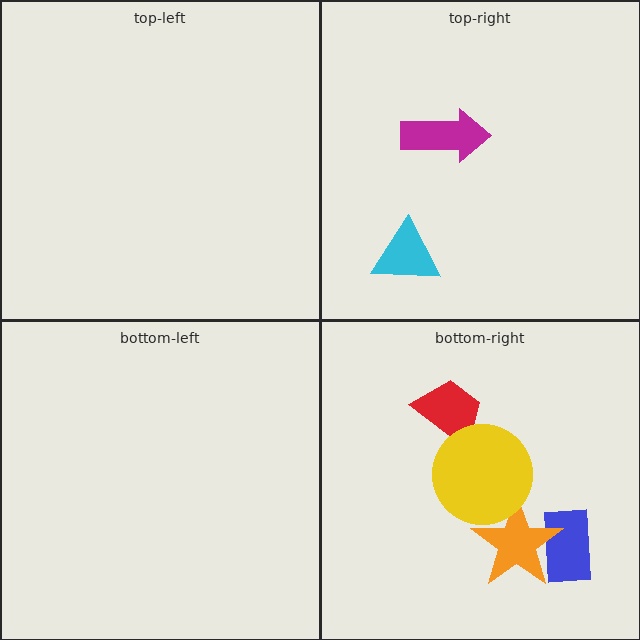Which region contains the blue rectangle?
The bottom-right region.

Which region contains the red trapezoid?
The bottom-right region.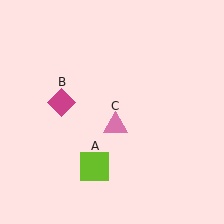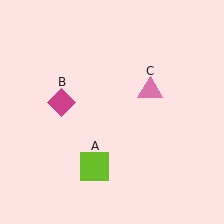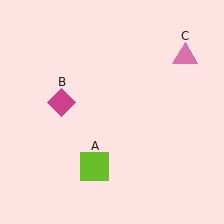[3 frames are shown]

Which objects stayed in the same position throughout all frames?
Lime square (object A) and magenta diamond (object B) remained stationary.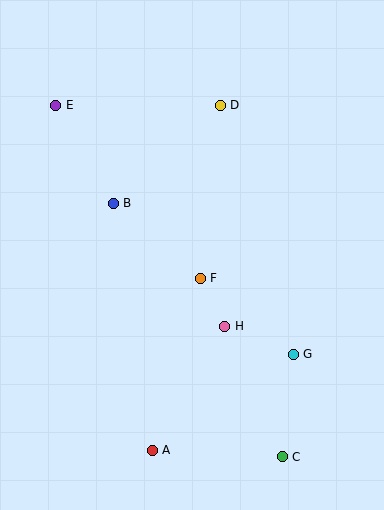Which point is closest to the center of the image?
Point F at (200, 278) is closest to the center.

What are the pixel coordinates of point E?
Point E is at (56, 105).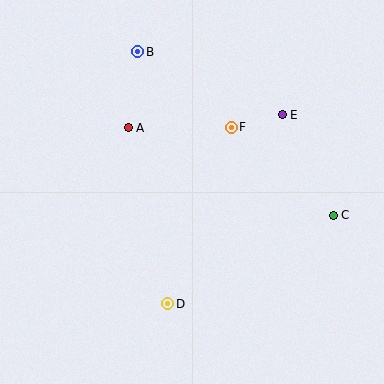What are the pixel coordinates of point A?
Point A is at (128, 128).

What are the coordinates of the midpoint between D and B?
The midpoint between D and B is at (153, 178).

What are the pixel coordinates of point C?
Point C is at (333, 215).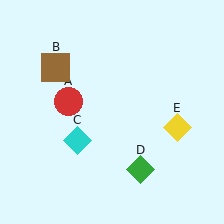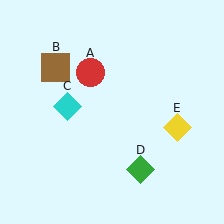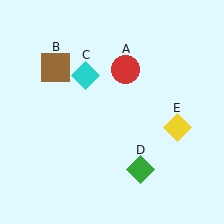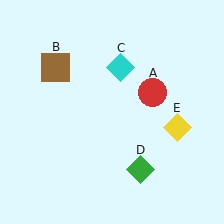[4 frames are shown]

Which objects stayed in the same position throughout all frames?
Brown square (object B) and green diamond (object D) and yellow diamond (object E) remained stationary.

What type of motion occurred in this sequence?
The red circle (object A), cyan diamond (object C) rotated clockwise around the center of the scene.